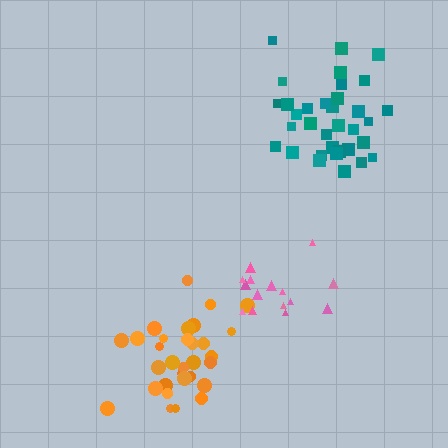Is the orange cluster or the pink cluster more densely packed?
Orange.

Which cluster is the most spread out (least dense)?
Pink.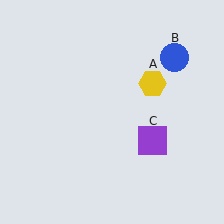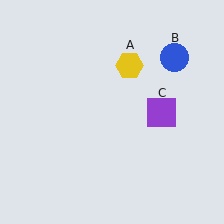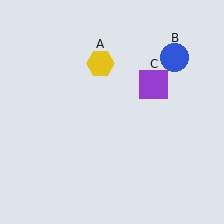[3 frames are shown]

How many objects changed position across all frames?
2 objects changed position: yellow hexagon (object A), purple square (object C).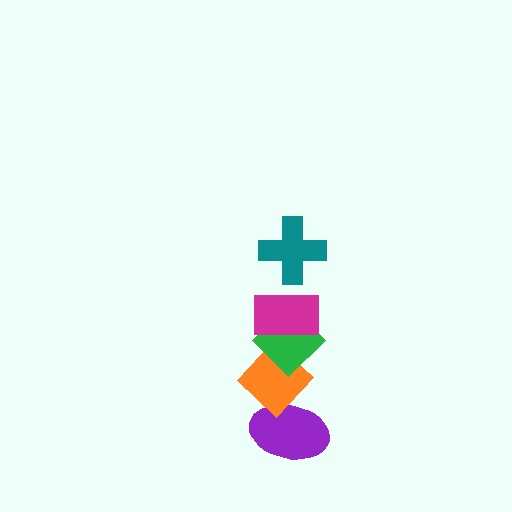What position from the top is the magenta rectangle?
The magenta rectangle is 2nd from the top.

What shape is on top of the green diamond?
The magenta rectangle is on top of the green diamond.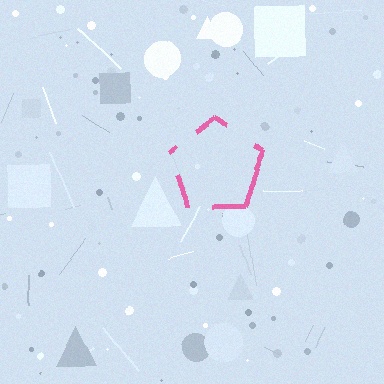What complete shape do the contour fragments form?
The contour fragments form a pentagon.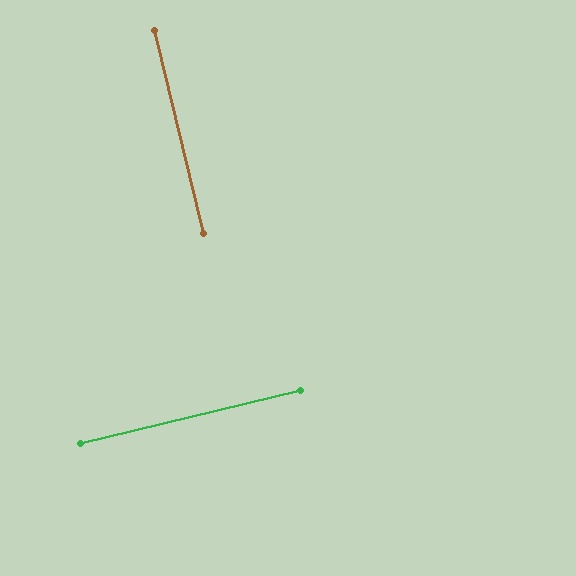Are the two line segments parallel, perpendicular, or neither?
Perpendicular — they meet at approximately 90°.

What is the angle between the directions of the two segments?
Approximately 90 degrees.